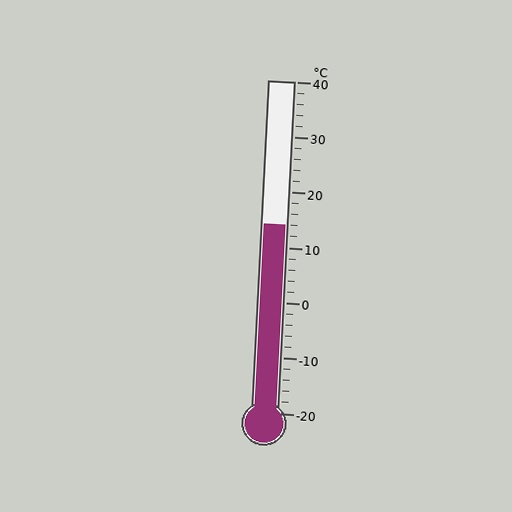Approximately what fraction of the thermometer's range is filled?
The thermometer is filled to approximately 55% of its range.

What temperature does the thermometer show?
The thermometer shows approximately 14°C.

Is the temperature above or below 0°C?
The temperature is above 0°C.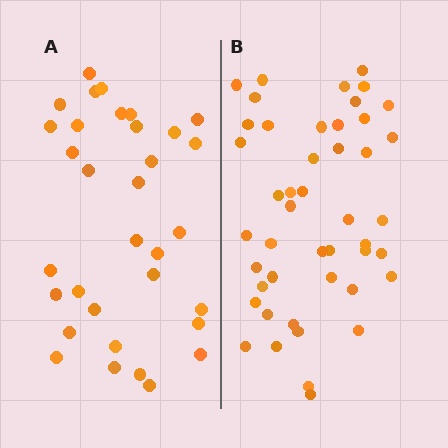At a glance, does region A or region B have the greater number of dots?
Region B (the right region) has more dots.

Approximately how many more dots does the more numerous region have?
Region B has approximately 15 more dots than region A.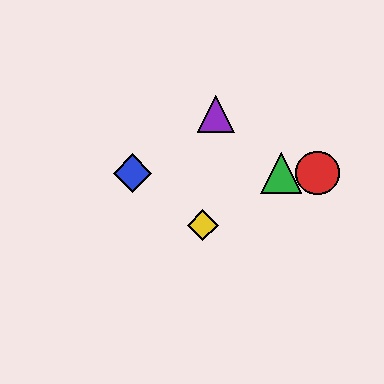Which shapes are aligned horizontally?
The red circle, the blue diamond, the green triangle are aligned horizontally.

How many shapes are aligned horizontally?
3 shapes (the red circle, the blue diamond, the green triangle) are aligned horizontally.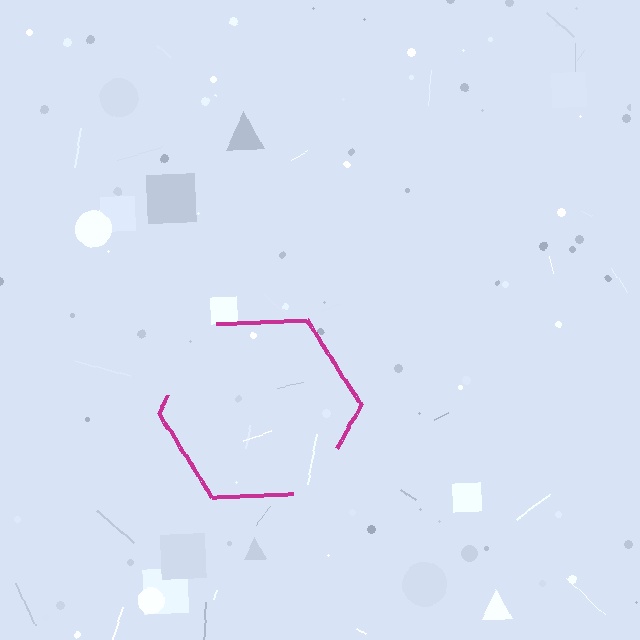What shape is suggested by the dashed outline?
The dashed outline suggests a hexagon.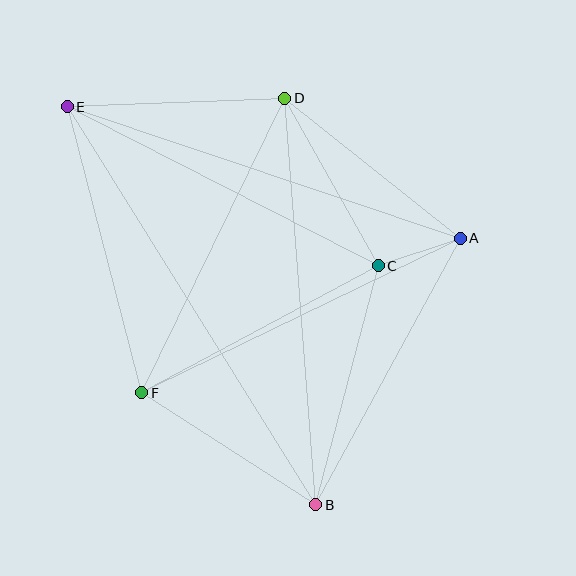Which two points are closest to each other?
Points A and C are closest to each other.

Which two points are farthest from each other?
Points B and E are farthest from each other.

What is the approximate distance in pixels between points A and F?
The distance between A and F is approximately 354 pixels.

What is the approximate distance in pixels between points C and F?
The distance between C and F is approximately 268 pixels.